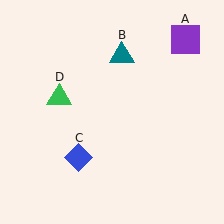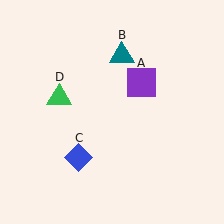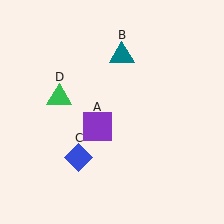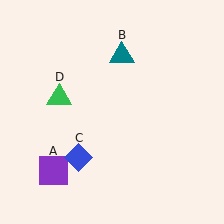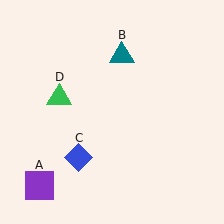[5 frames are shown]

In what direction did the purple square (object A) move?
The purple square (object A) moved down and to the left.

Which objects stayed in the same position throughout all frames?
Teal triangle (object B) and blue diamond (object C) and green triangle (object D) remained stationary.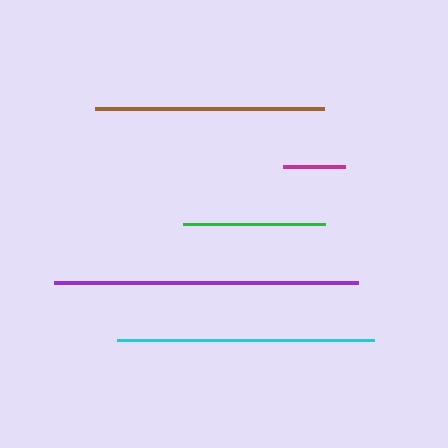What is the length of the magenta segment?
The magenta segment is approximately 62 pixels long.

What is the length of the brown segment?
The brown segment is approximately 229 pixels long.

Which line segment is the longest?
The purple line is the longest at approximately 304 pixels.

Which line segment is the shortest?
The magenta line is the shortest at approximately 62 pixels.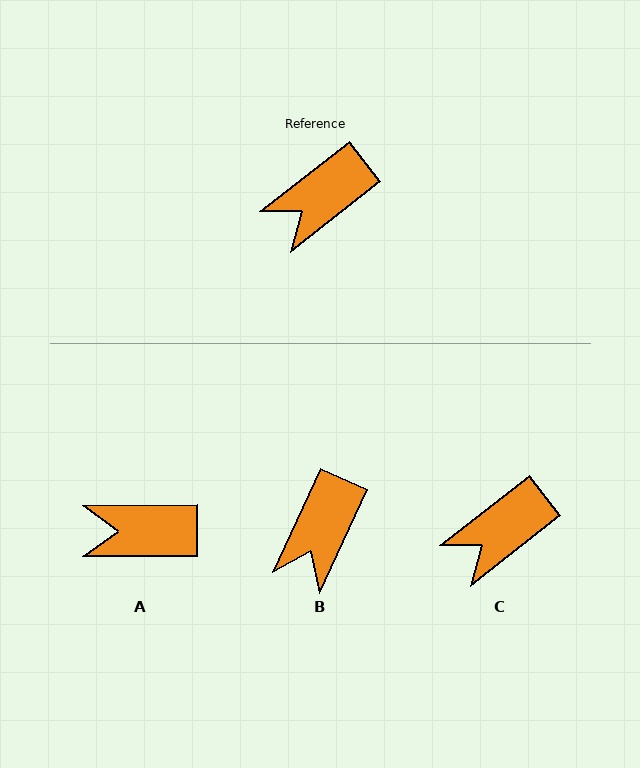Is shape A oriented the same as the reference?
No, it is off by about 38 degrees.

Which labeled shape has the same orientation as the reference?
C.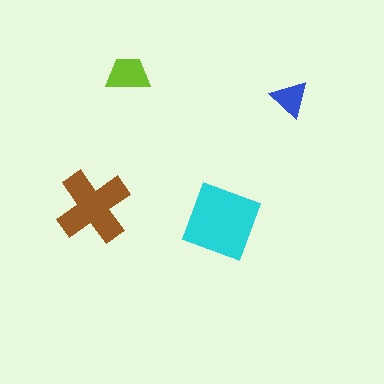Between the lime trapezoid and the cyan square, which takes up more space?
The cyan square.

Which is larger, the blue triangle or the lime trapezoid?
The lime trapezoid.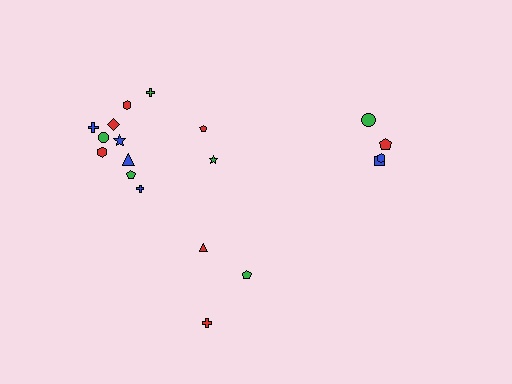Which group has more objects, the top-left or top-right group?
The top-left group.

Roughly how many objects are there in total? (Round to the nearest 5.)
Roughly 20 objects in total.